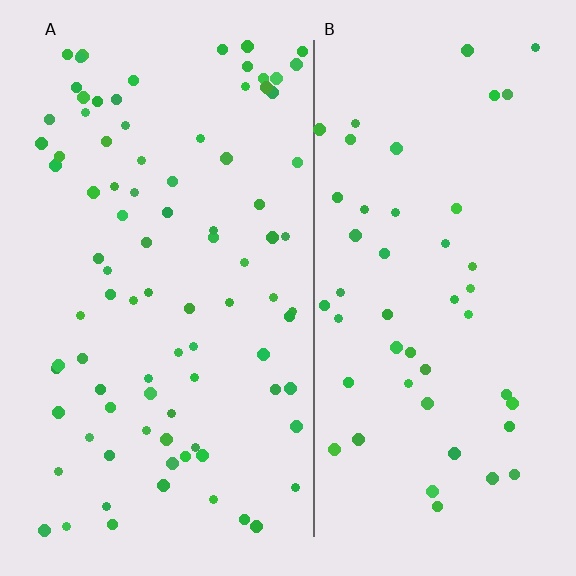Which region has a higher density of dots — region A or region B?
A (the left).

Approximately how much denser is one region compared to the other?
Approximately 1.8× — region A over region B.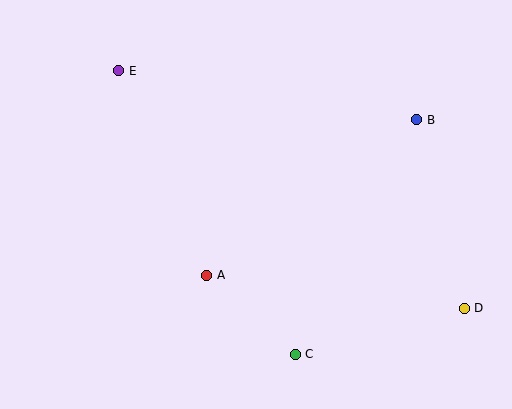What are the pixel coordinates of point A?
Point A is at (207, 275).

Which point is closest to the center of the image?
Point A at (207, 275) is closest to the center.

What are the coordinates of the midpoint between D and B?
The midpoint between D and B is at (440, 214).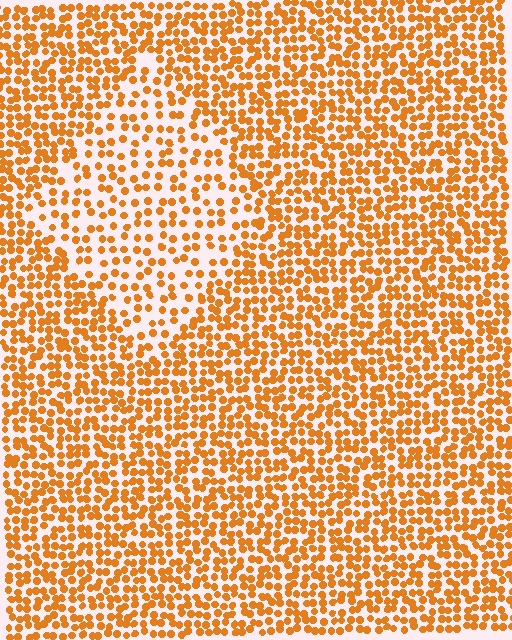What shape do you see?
I see a diamond.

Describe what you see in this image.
The image contains small orange elements arranged at two different densities. A diamond-shaped region is visible where the elements are less densely packed than the surrounding area.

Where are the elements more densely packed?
The elements are more densely packed outside the diamond boundary.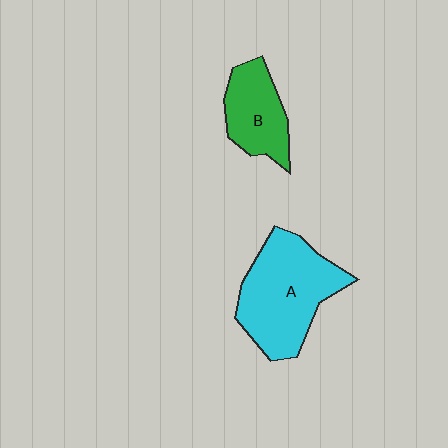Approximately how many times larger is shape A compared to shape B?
Approximately 1.8 times.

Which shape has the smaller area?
Shape B (green).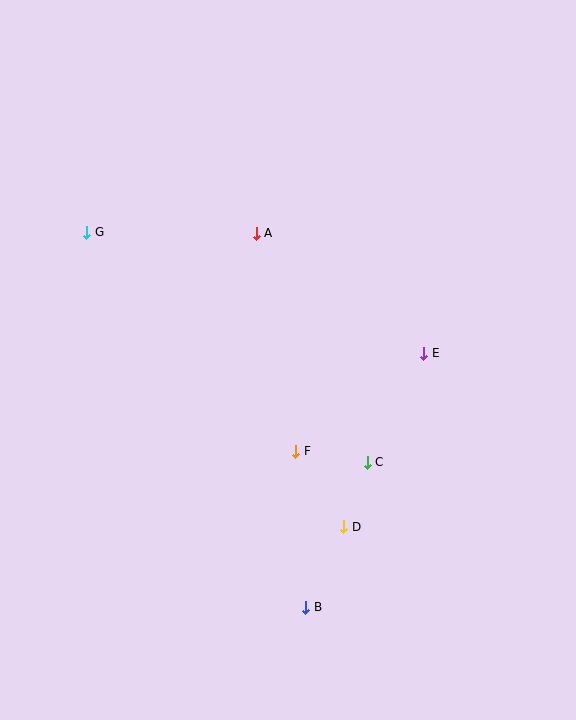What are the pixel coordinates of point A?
Point A is at (256, 233).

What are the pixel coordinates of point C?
Point C is at (367, 462).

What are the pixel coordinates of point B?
Point B is at (306, 607).